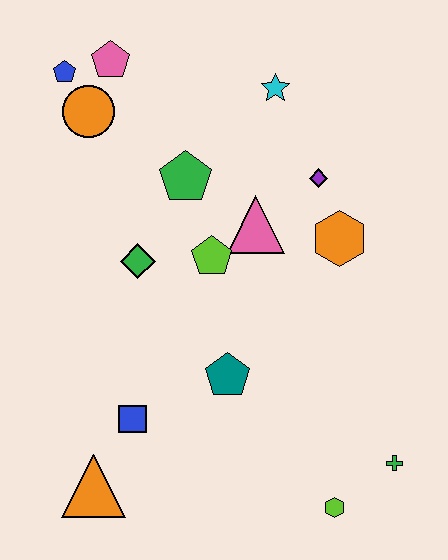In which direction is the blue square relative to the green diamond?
The blue square is below the green diamond.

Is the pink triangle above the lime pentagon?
Yes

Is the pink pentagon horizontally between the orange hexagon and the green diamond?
No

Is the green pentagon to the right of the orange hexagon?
No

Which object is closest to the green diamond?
The lime pentagon is closest to the green diamond.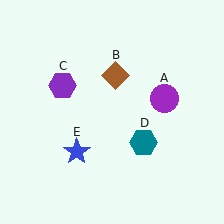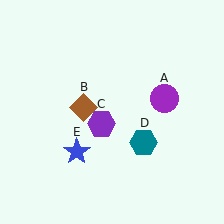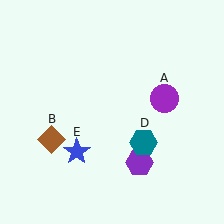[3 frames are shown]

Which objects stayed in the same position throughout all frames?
Purple circle (object A) and teal hexagon (object D) and blue star (object E) remained stationary.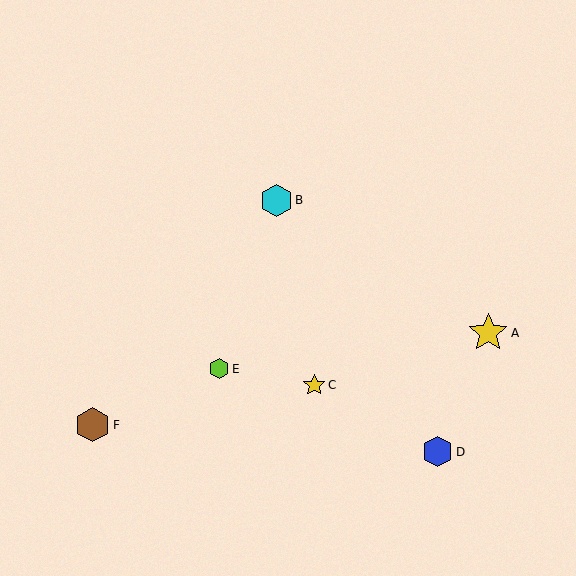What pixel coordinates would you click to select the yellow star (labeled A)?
Click at (488, 333) to select the yellow star A.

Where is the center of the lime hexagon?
The center of the lime hexagon is at (219, 369).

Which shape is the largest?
The yellow star (labeled A) is the largest.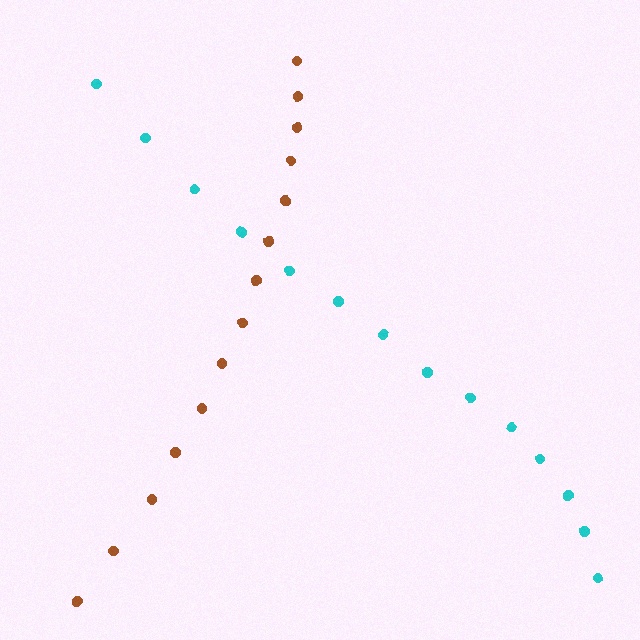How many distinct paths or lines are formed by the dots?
There are 2 distinct paths.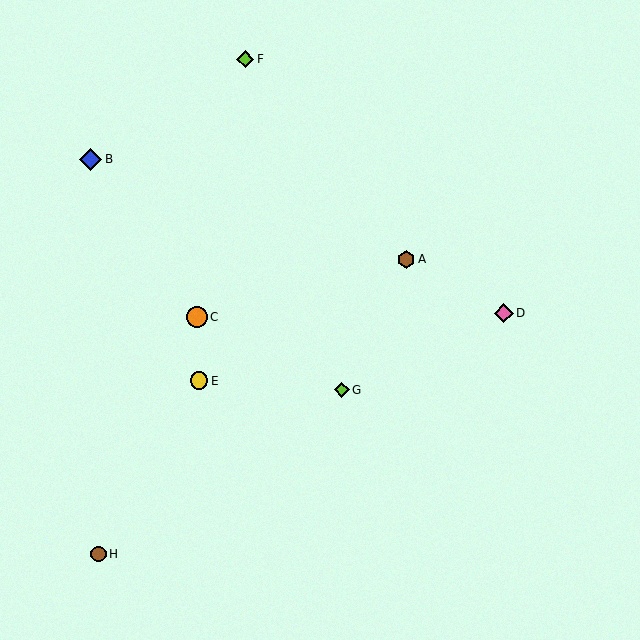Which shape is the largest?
The blue diamond (labeled B) is the largest.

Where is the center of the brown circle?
The center of the brown circle is at (98, 554).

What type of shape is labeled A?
Shape A is a brown hexagon.